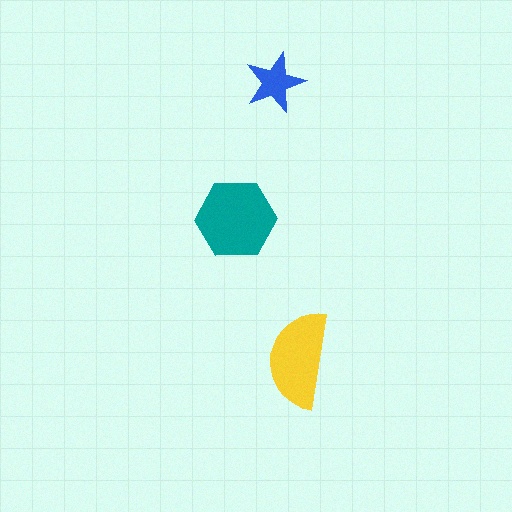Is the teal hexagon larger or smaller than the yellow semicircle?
Larger.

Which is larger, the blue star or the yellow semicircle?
The yellow semicircle.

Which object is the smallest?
The blue star.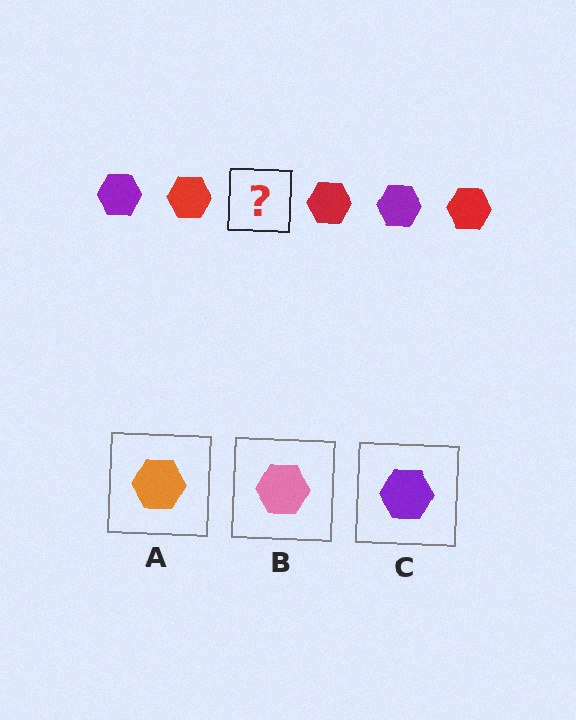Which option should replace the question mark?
Option C.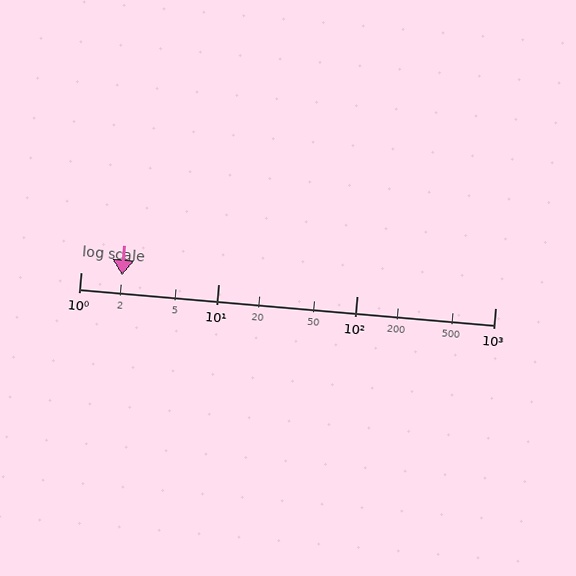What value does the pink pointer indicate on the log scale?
The pointer indicates approximately 2.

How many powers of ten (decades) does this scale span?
The scale spans 3 decades, from 1 to 1000.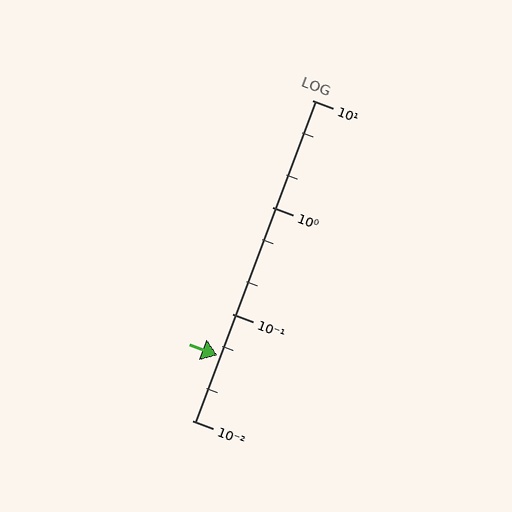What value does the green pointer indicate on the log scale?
The pointer indicates approximately 0.041.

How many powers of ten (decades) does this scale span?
The scale spans 3 decades, from 0.01 to 10.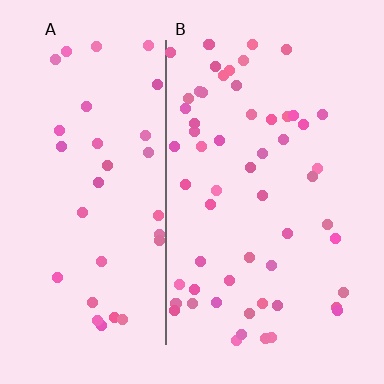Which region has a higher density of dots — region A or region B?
B (the right).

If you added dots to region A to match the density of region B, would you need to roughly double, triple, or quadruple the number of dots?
Approximately double.